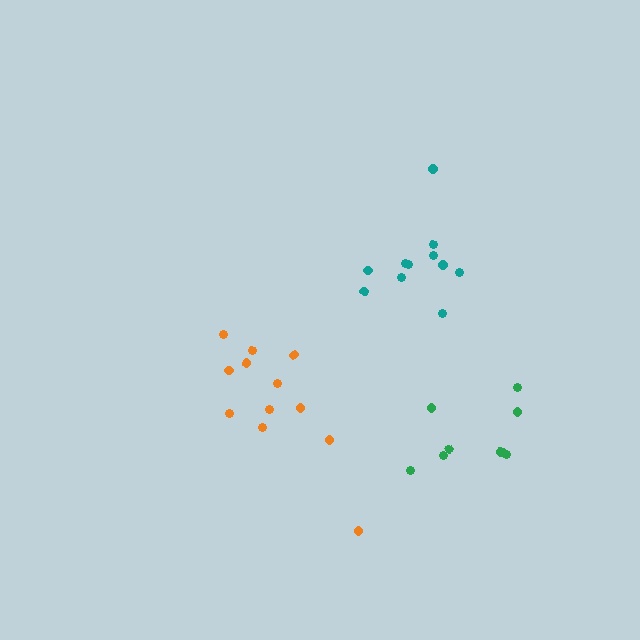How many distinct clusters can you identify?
There are 3 distinct clusters.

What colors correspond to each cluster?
The clusters are colored: green, teal, orange.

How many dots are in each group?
Group 1: 8 dots, Group 2: 11 dots, Group 3: 12 dots (31 total).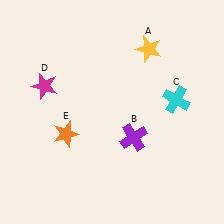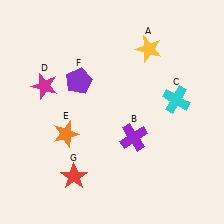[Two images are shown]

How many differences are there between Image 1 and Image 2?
There are 2 differences between the two images.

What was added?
A purple pentagon (F), a red star (G) were added in Image 2.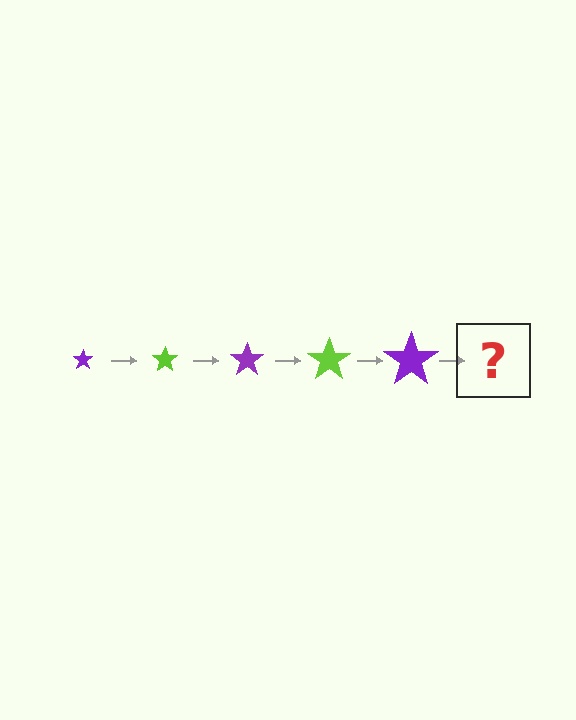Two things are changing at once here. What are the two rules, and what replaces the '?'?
The two rules are that the star grows larger each step and the color cycles through purple and lime. The '?' should be a lime star, larger than the previous one.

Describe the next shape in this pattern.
It should be a lime star, larger than the previous one.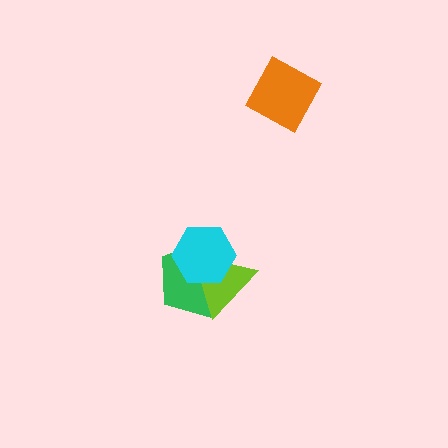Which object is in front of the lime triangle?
The cyan hexagon is in front of the lime triangle.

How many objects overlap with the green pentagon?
2 objects overlap with the green pentagon.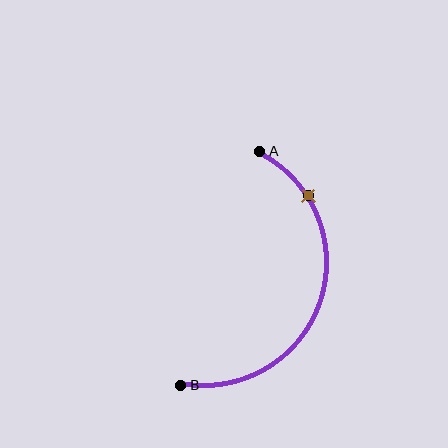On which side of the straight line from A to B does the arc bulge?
The arc bulges to the right of the straight line connecting A and B.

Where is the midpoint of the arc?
The arc midpoint is the point on the curve farthest from the straight line joining A and B. It sits to the right of that line.